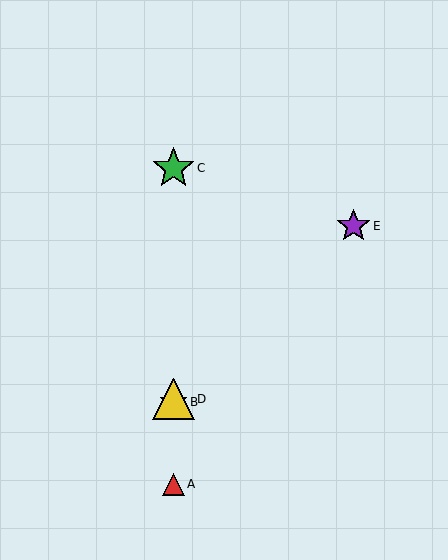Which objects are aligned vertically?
Objects A, B, C, D are aligned vertically.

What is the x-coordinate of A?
Object A is at x≈173.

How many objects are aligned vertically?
4 objects (A, B, C, D) are aligned vertically.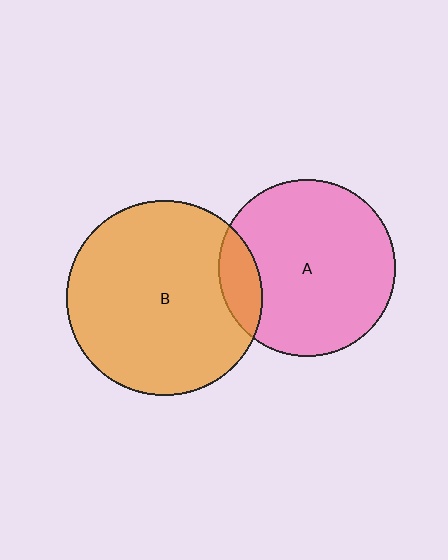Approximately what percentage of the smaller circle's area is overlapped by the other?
Approximately 15%.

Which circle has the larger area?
Circle B (orange).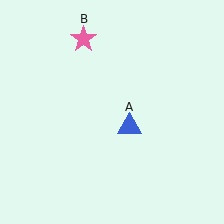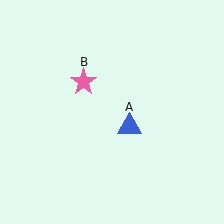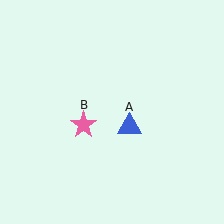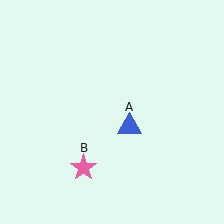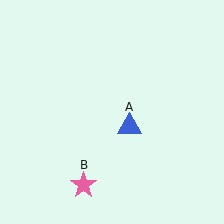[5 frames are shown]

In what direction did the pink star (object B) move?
The pink star (object B) moved down.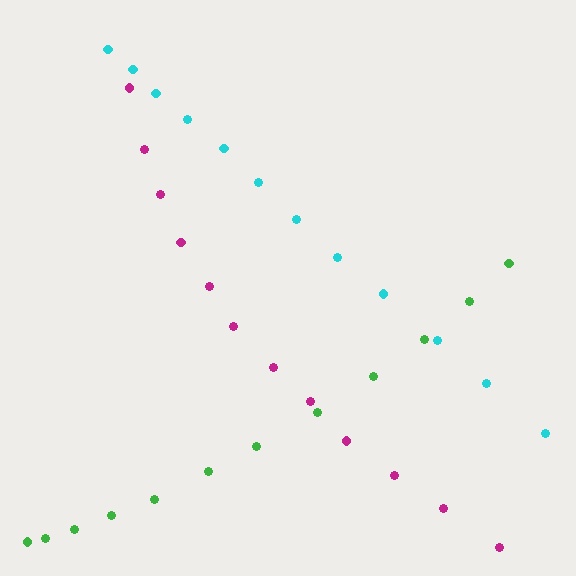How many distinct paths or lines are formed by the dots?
There are 3 distinct paths.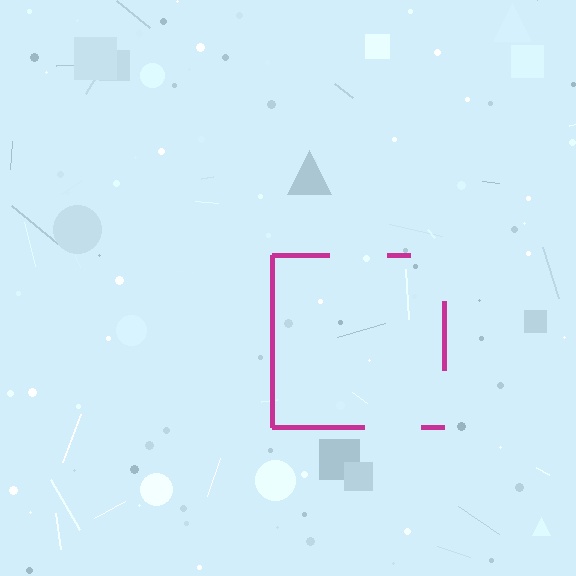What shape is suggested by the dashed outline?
The dashed outline suggests a square.